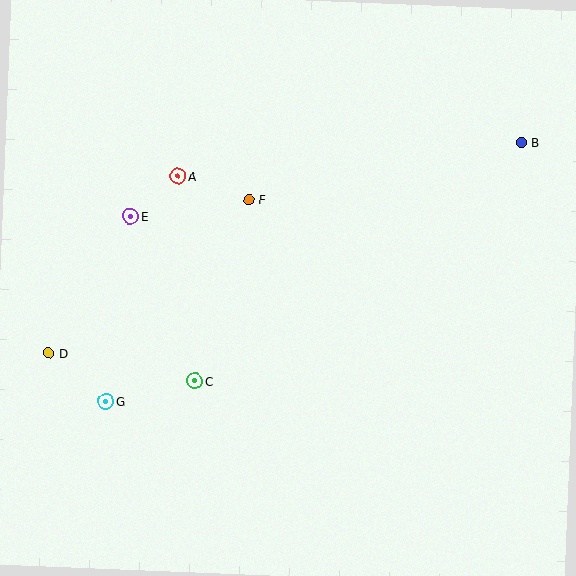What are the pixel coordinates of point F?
Point F is at (249, 200).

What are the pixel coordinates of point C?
Point C is at (195, 381).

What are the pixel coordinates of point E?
Point E is at (130, 216).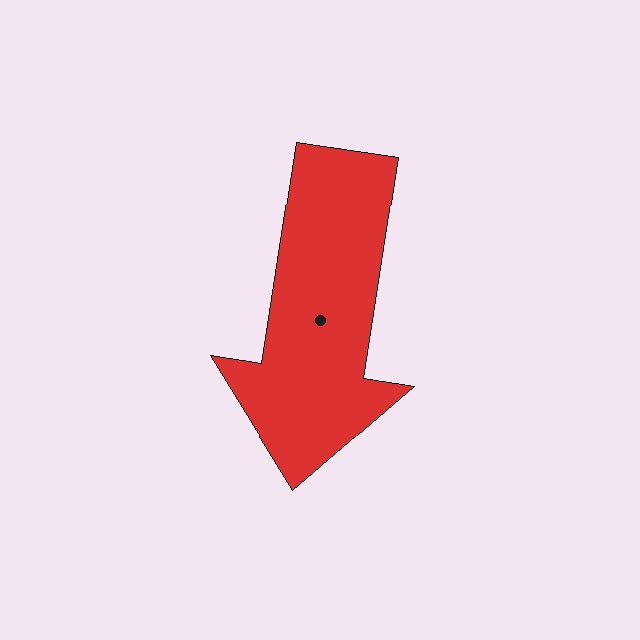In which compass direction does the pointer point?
South.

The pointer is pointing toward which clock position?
Roughly 6 o'clock.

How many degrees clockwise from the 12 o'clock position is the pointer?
Approximately 189 degrees.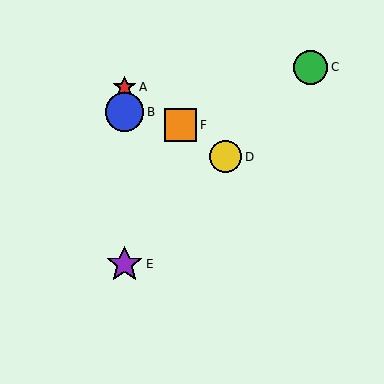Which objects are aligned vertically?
Objects A, B, E are aligned vertically.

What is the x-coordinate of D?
Object D is at x≈226.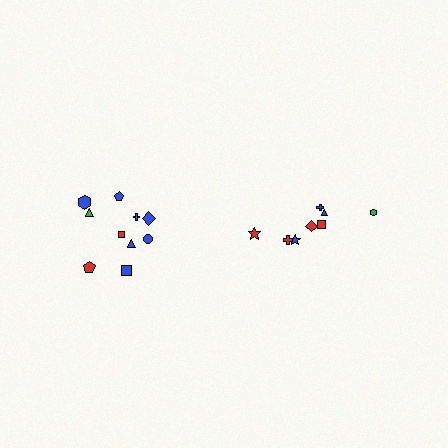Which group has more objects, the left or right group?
The left group.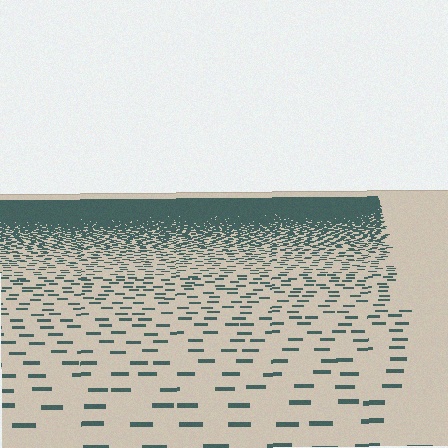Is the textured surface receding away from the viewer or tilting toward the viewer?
The surface is receding away from the viewer. Texture elements get smaller and denser toward the top.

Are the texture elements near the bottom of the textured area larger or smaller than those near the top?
Larger. Near the bottom, elements are closer to the viewer and appear at a bigger on-screen size.